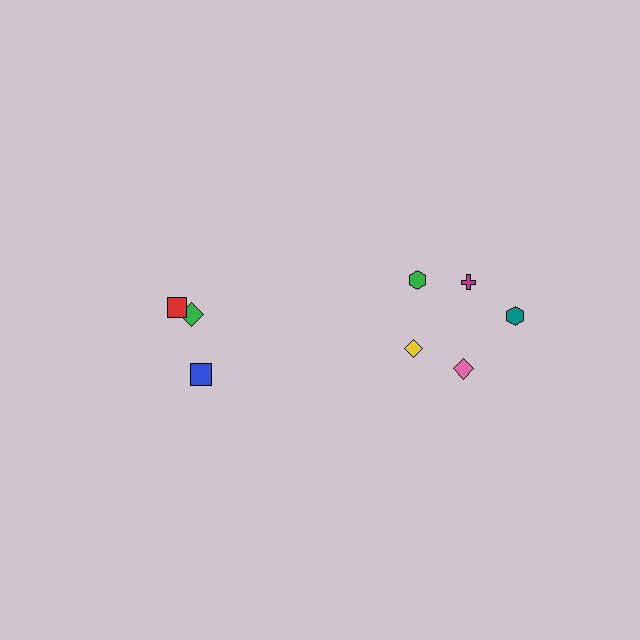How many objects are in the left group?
There are 3 objects.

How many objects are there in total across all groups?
There are 8 objects.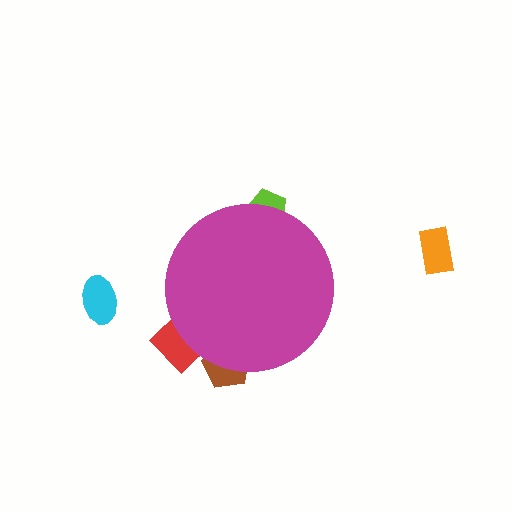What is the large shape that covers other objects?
A magenta circle.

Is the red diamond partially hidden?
Yes, the red diamond is partially hidden behind the magenta circle.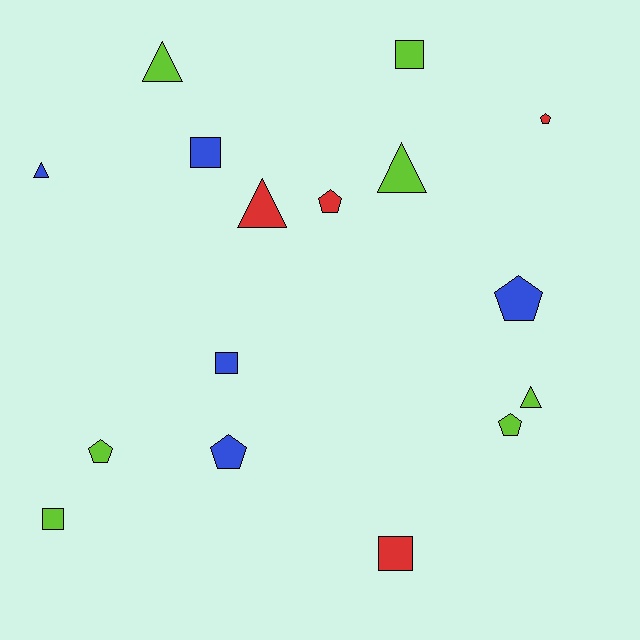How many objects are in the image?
There are 16 objects.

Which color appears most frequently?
Lime, with 7 objects.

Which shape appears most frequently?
Pentagon, with 6 objects.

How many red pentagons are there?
There are 2 red pentagons.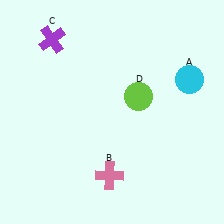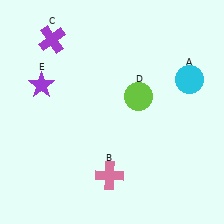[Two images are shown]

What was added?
A purple star (E) was added in Image 2.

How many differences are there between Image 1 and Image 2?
There is 1 difference between the two images.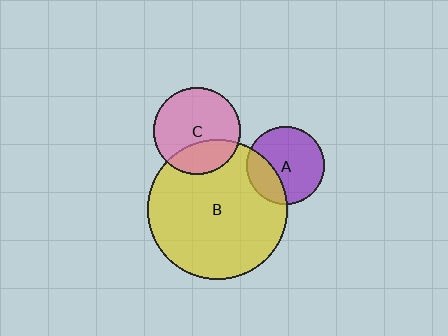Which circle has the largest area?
Circle B (yellow).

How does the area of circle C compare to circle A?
Approximately 1.3 times.